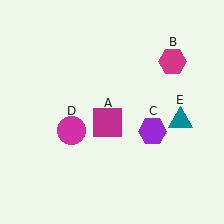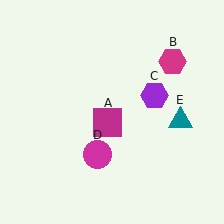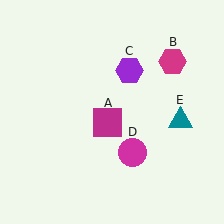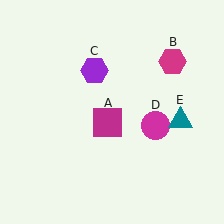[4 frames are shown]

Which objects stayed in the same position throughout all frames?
Magenta square (object A) and magenta hexagon (object B) and teal triangle (object E) remained stationary.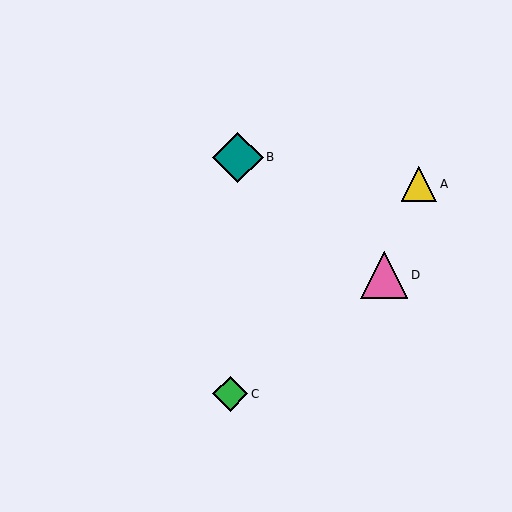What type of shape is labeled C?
Shape C is a green diamond.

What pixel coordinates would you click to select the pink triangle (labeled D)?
Click at (384, 275) to select the pink triangle D.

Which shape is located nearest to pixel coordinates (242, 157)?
The teal diamond (labeled B) at (238, 157) is nearest to that location.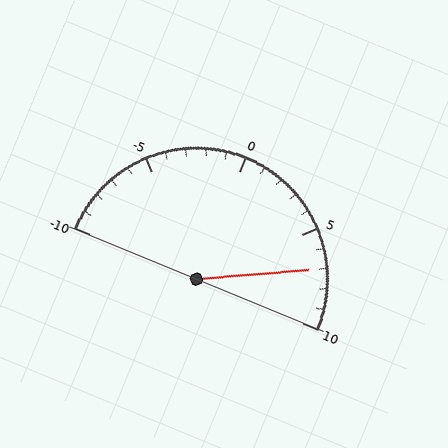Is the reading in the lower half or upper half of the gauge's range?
The reading is in the upper half of the range (-10 to 10).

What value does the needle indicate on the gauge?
The needle indicates approximately 7.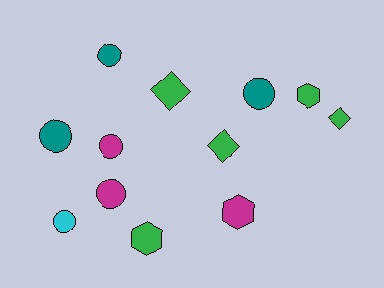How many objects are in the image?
There are 12 objects.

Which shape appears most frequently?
Circle, with 6 objects.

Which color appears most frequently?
Green, with 5 objects.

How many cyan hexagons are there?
There are no cyan hexagons.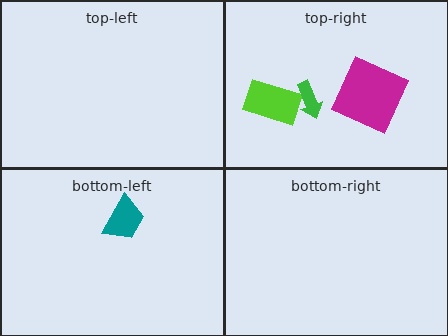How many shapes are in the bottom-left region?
1.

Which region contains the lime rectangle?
The top-right region.